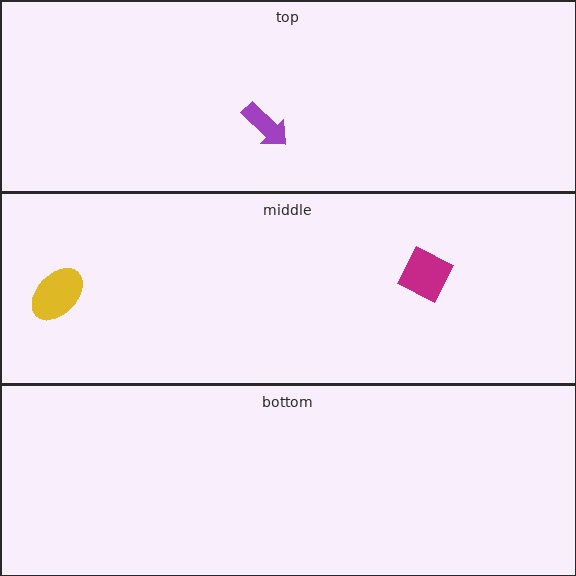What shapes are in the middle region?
The yellow ellipse, the magenta square.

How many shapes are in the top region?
1.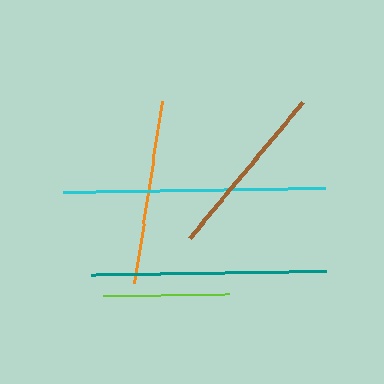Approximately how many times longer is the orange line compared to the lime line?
The orange line is approximately 1.4 times the length of the lime line.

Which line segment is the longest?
The cyan line is the longest at approximately 262 pixels.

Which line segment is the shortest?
The lime line is the shortest at approximately 127 pixels.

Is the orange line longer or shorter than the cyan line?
The cyan line is longer than the orange line.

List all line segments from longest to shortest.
From longest to shortest: cyan, teal, orange, brown, lime.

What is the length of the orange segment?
The orange segment is approximately 184 pixels long.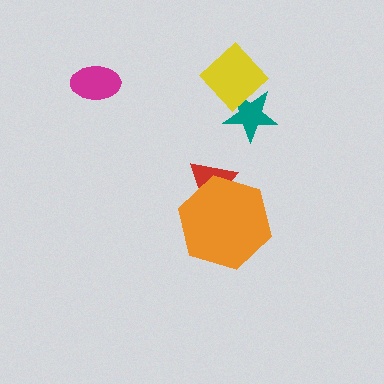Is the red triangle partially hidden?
Yes, it is partially covered by another shape.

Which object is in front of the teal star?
The yellow diamond is in front of the teal star.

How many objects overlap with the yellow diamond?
1 object overlaps with the yellow diamond.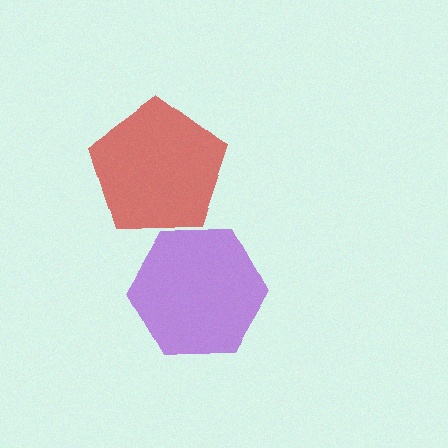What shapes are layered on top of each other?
The layered shapes are: a purple hexagon, a red pentagon.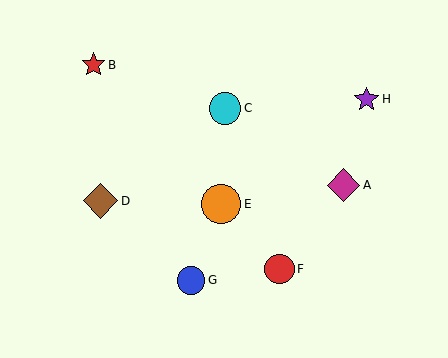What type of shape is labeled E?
Shape E is an orange circle.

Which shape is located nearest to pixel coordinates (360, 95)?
The purple star (labeled H) at (367, 99) is nearest to that location.